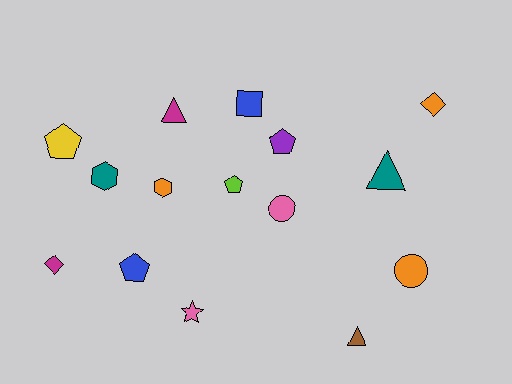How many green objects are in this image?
There are no green objects.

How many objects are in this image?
There are 15 objects.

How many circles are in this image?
There are 2 circles.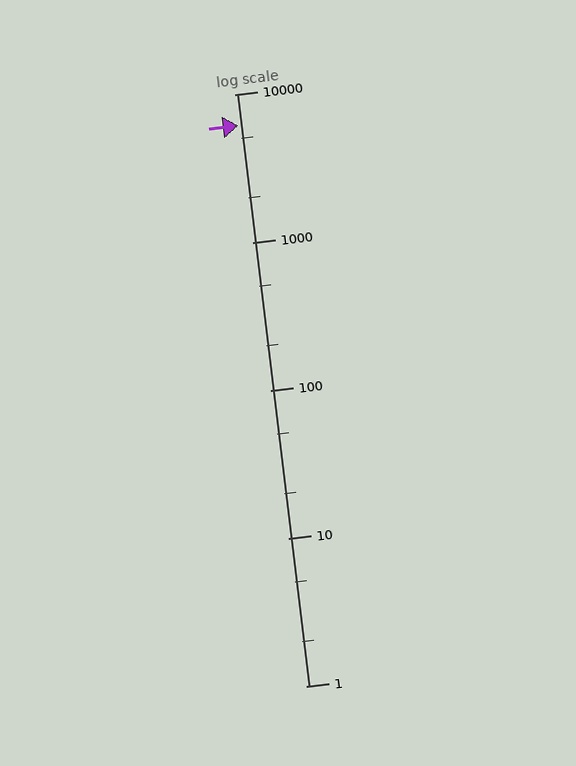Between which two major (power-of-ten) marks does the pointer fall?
The pointer is between 1000 and 10000.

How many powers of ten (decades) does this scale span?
The scale spans 4 decades, from 1 to 10000.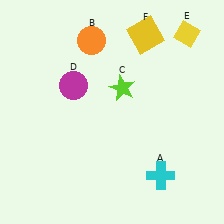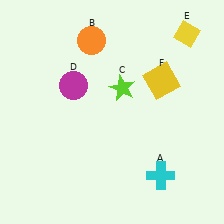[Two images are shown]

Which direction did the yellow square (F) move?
The yellow square (F) moved down.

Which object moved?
The yellow square (F) moved down.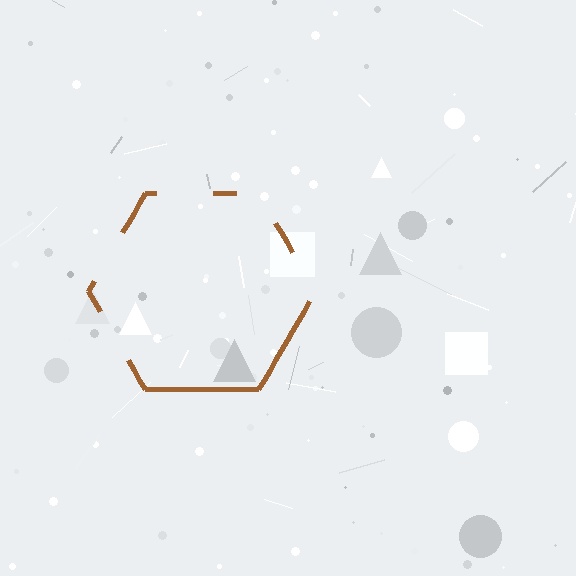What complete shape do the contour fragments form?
The contour fragments form a hexagon.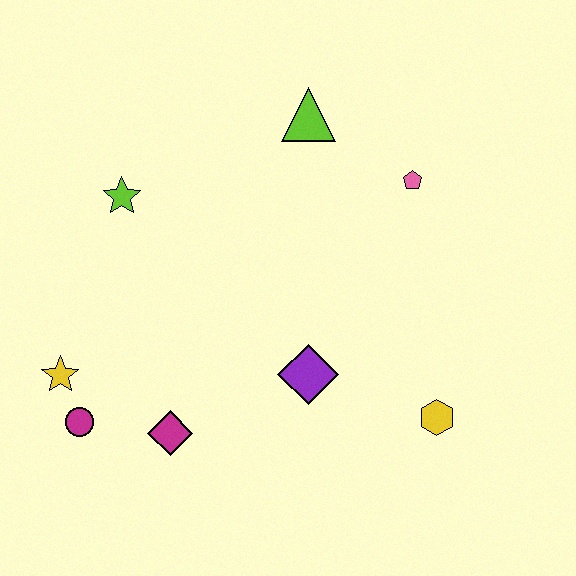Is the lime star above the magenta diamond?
Yes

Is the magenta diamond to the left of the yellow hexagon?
Yes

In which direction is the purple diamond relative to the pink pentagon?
The purple diamond is below the pink pentagon.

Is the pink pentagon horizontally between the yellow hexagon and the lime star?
Yes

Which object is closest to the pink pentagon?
The lime triangle is closest to the pink pentagon.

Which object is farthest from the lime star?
The yellow hexagon is farthest from the lime star.